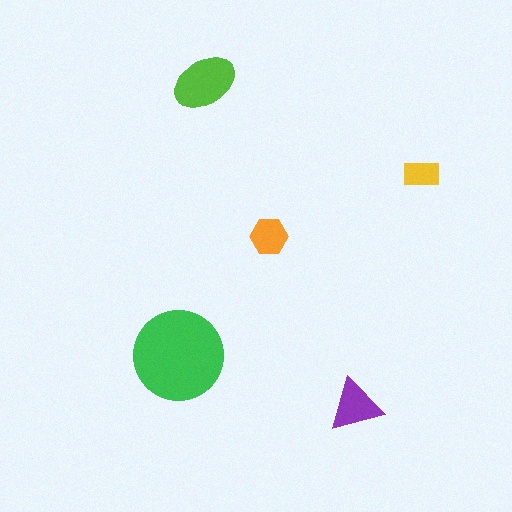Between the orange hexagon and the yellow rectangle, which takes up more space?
The orange hexagon.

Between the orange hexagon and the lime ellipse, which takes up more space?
The lime ellipse.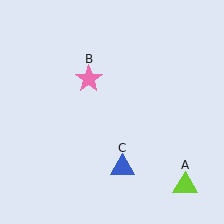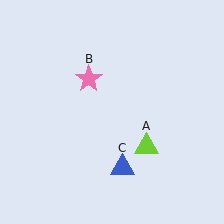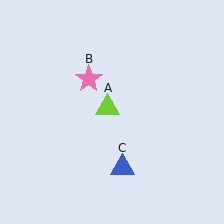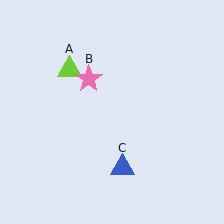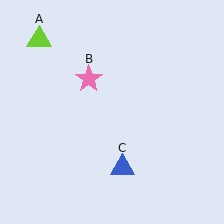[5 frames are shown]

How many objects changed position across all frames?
1 object changed position: lime triangle (object A).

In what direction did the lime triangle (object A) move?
The lime triangle (object A) moved up and to the left.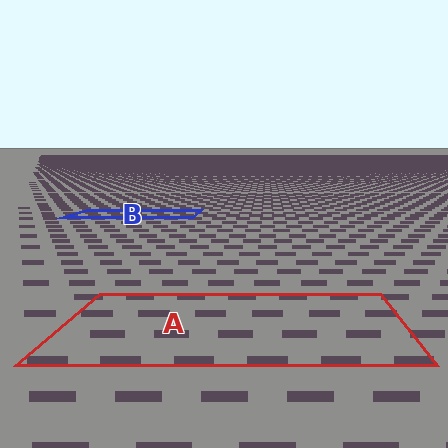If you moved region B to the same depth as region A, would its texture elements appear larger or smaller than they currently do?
They would appear larger. At a closer depth, the same texture elements are projected at a bigger on-screen size.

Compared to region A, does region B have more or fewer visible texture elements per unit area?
Region B has more texture elements per unit area — they are packed more densely because it is farther away.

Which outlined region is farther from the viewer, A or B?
Region B is farther from the viewer — the texture elements inside it appear smaller and more densely packed.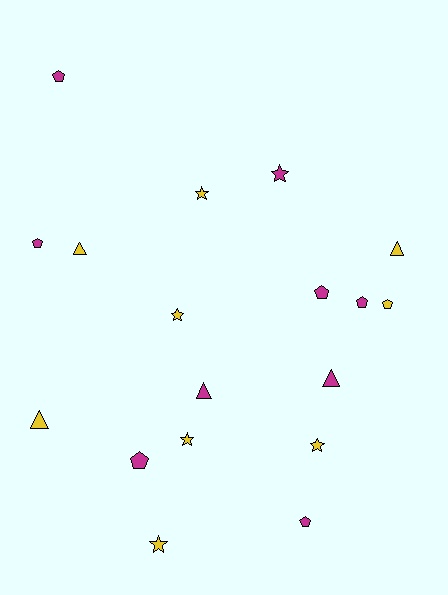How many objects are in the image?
There are 18 objects.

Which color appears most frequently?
Magenta, with 9 objects.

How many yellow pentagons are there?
There is 1 yellow pentagon.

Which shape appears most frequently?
Pentagon, with 7 objects.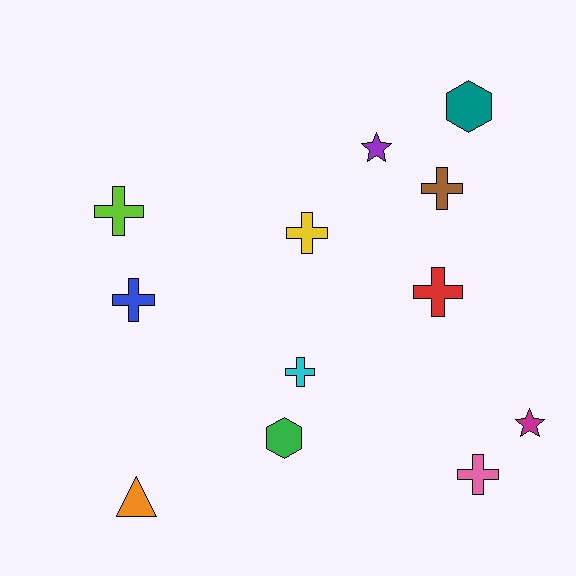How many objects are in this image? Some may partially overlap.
There are 12 objects.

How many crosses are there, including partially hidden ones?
There are 7 crosses.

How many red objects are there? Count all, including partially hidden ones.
There is 1 red object.